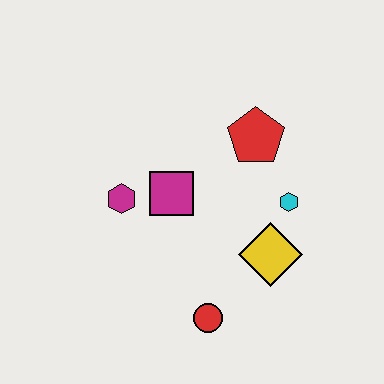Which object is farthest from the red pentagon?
The red circle is farthest from the red pentagon.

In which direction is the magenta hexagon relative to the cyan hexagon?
The magenta hexagon is to the left of the cyan hexagon.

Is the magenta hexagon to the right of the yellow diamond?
No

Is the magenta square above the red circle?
Yes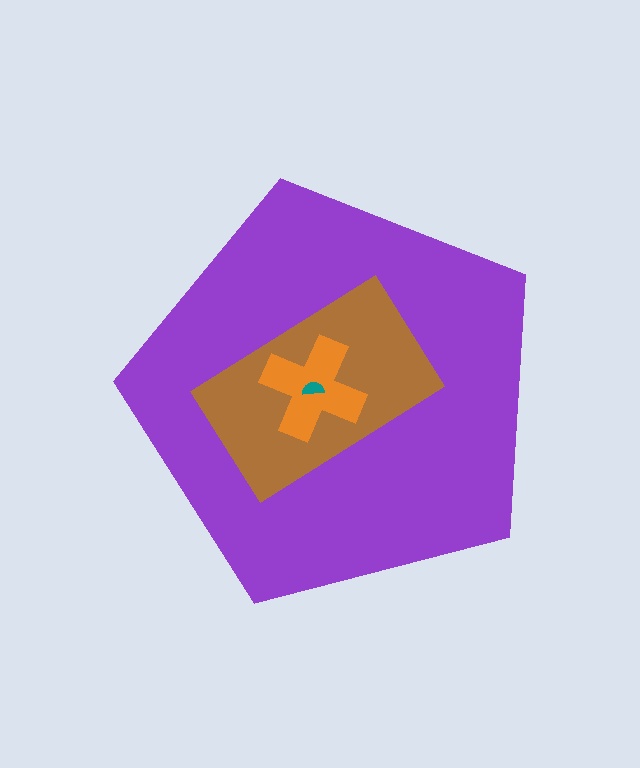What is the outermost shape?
The purple pentagon.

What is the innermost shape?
The teal semicircle.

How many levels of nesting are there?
4.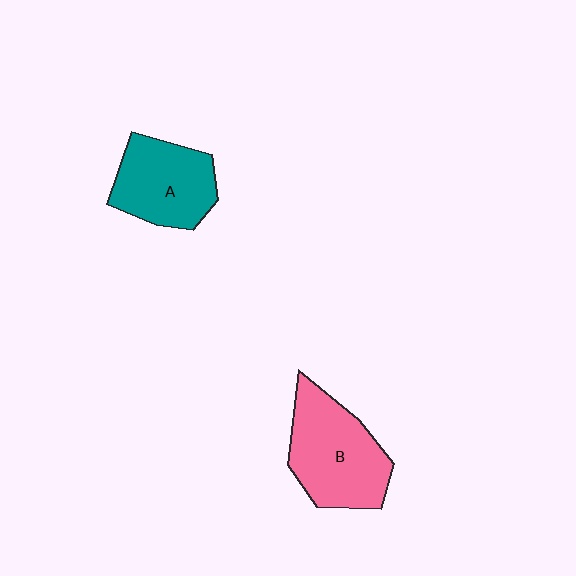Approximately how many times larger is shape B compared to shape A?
Approximately 1.2 times.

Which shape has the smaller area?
Shape A (teal).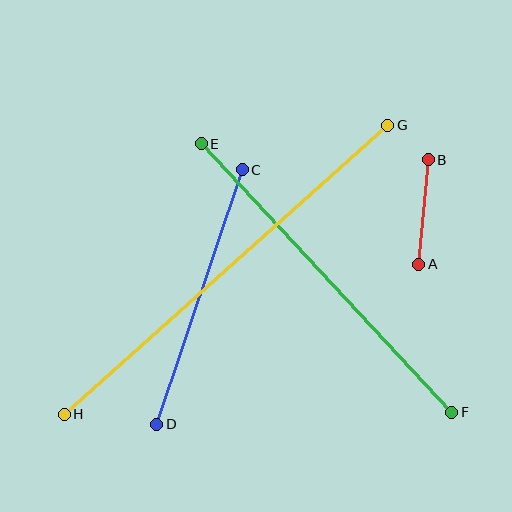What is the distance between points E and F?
The distance is approximately 367 pixels.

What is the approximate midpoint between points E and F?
The midpoint is at approximately (326, 278) pixels.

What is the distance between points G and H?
The distance is approximately 434 pixels.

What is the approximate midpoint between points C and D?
The midpoint is at approximately (199, 297) pixels.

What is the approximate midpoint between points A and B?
The midpoint is at approximately (424, 212) pixels.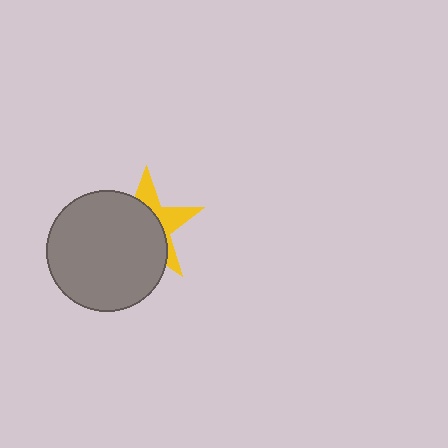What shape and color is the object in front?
The object in front is a gray circle.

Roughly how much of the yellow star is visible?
A small part of it is visible (roughly 36%).